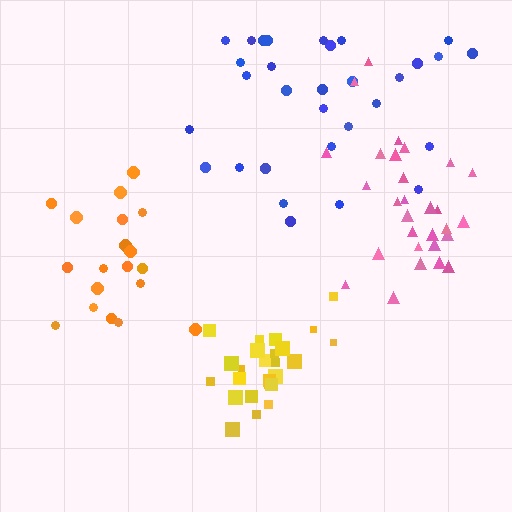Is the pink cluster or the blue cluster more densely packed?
Pink.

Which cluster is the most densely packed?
Yellow.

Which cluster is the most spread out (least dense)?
Blue.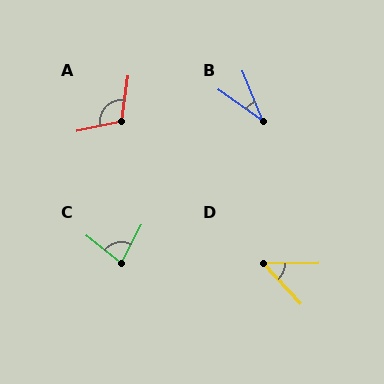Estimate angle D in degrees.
Approximately 48 degrees.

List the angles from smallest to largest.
B (33°), D (48°), C (79°), A (110°).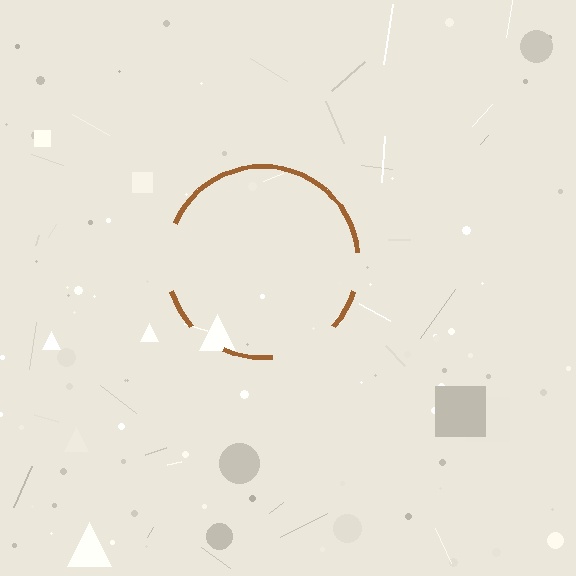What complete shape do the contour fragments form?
The contour fragments form a circle.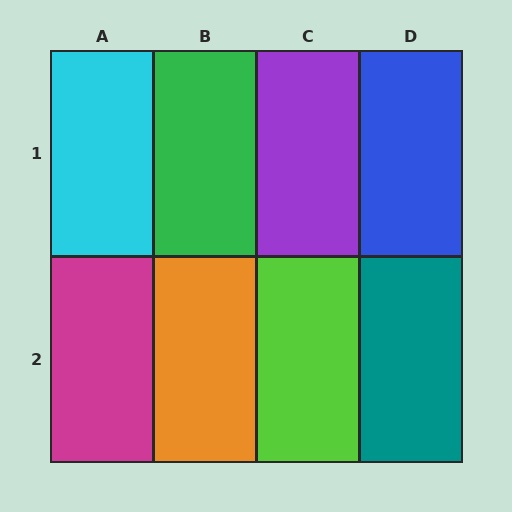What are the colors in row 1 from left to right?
Cyan, green, purple, blue.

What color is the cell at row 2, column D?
Teal.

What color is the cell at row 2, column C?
Lime.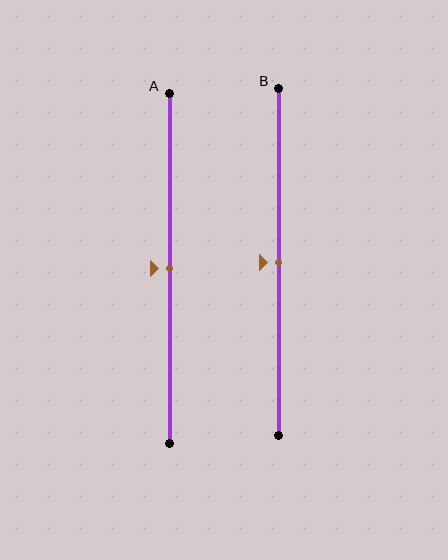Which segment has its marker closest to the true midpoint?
Segment A has its marker closest to the true midpoint.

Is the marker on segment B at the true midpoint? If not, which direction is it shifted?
Yes, the marker on segment B is at the true midpoint.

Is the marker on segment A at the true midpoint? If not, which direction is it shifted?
Yes, the marker on segment A is at the true midpoint.